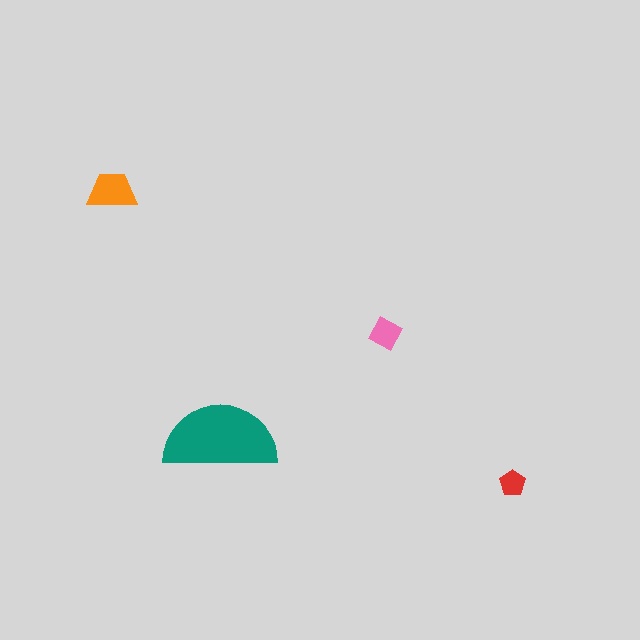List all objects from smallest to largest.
The red pentagon, the pink square, the orange trapezoid, the teal semicircle.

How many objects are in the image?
There are 4 objects in the image.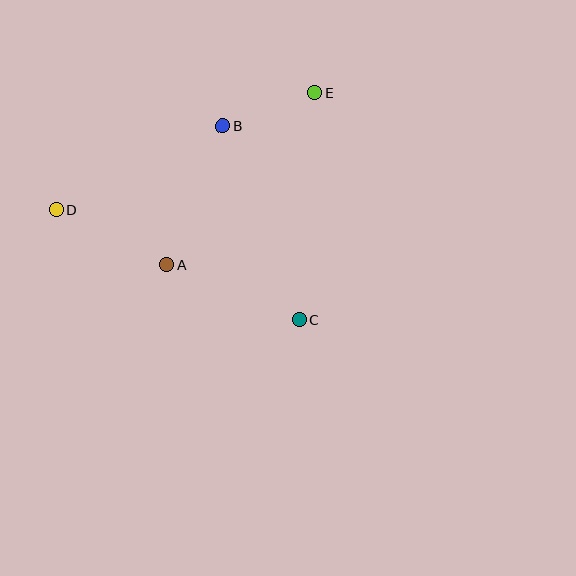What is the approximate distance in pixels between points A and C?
The distance between A and C is approximately 144 pixels.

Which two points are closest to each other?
Points B and E are closest to each other.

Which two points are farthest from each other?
Points D and E are farthest from each other.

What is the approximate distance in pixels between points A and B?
The distance between A and B is approximately 149 pixels.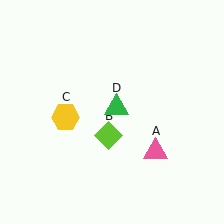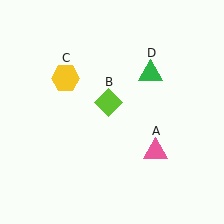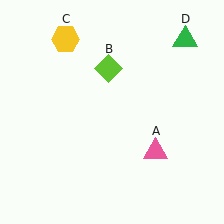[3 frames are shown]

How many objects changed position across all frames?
3 objects changed position: lime diamond (object B), yellow hexagon (object C), green triangle (object D).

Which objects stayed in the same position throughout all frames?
Pink triangle (object A) remained stationary.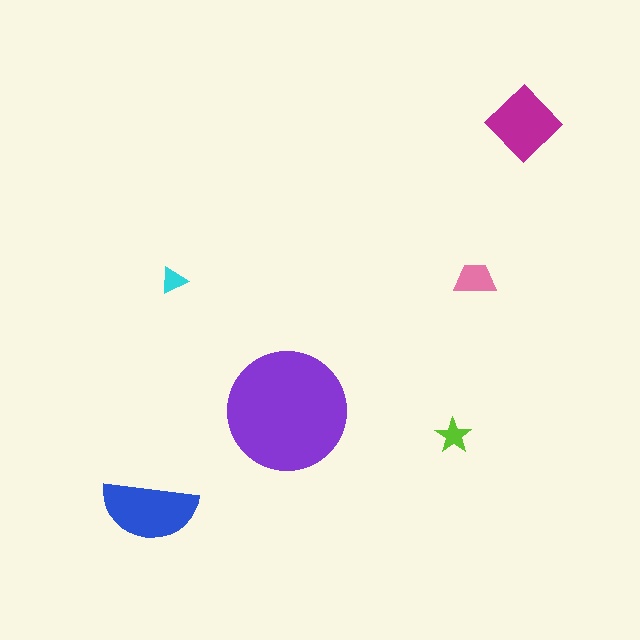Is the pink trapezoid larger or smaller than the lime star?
Larger.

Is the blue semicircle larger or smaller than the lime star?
Larger.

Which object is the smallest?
The cyan triangle.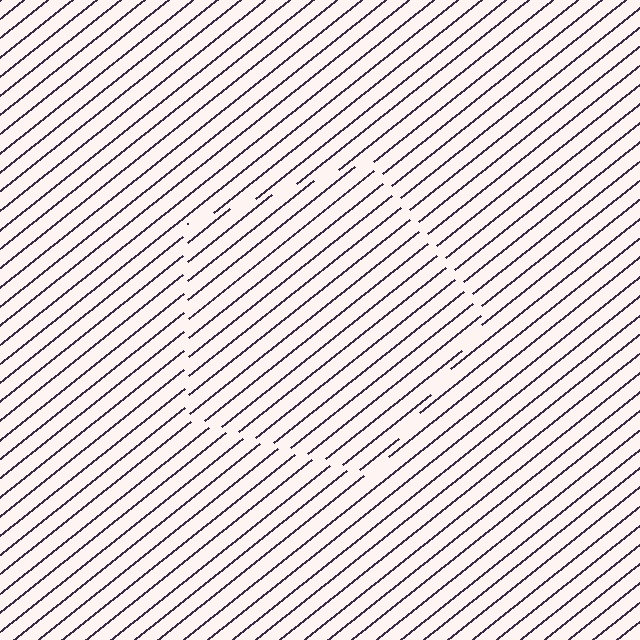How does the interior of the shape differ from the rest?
The interior of the shape contains the same grating, shifted by half a period — the contour is defined by the phase discontinuity where line-ends from the inner and outer gratings abut.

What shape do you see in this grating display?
An illusory pentagon. The interior of the shape contains the same grating, shifted by half a period — the contour is defined by the phase discontinuity where line-ends from the inner and outer gratings abut.